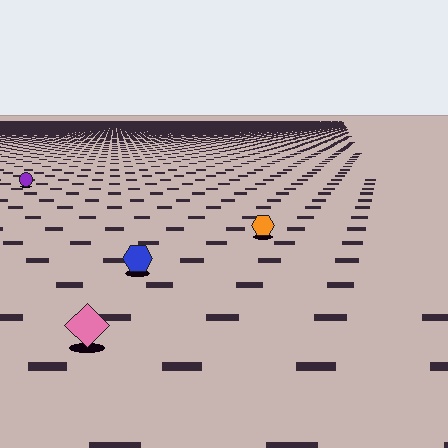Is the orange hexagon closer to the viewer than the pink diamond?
No. The pink diamond is closer — you can tell from the texture gradient: the ground texture is coarser near it.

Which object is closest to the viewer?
The pink diamond is closest. The texture marks near it are larger and more spread out.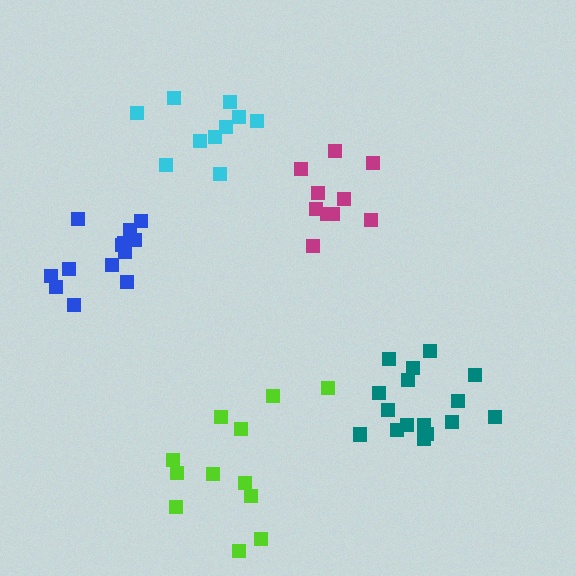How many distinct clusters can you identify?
There are 5 distinct clusters.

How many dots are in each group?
Group 1: 16 dots, Group 2: 10 dots, Group 3: 10 dots, Group 4: 13 dots, Group 5: 12 dots (61 total).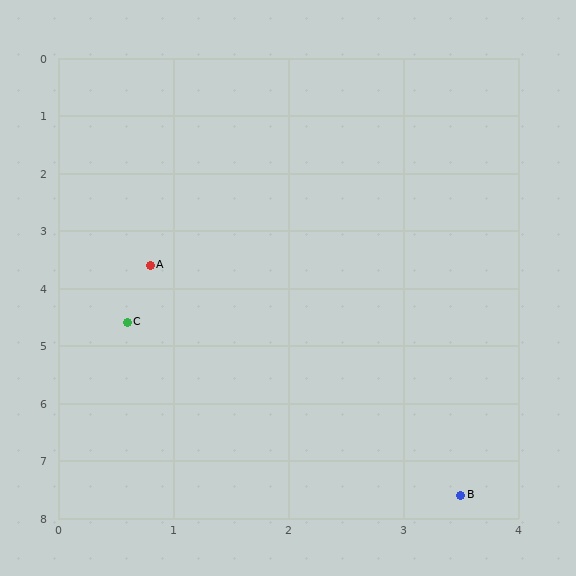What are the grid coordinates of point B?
Point B is at approximately (3.5, 7.6).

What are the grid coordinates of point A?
Point A is at approximately (0.8, 3.6).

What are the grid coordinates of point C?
Point C is at approximately (0.6, 4.6).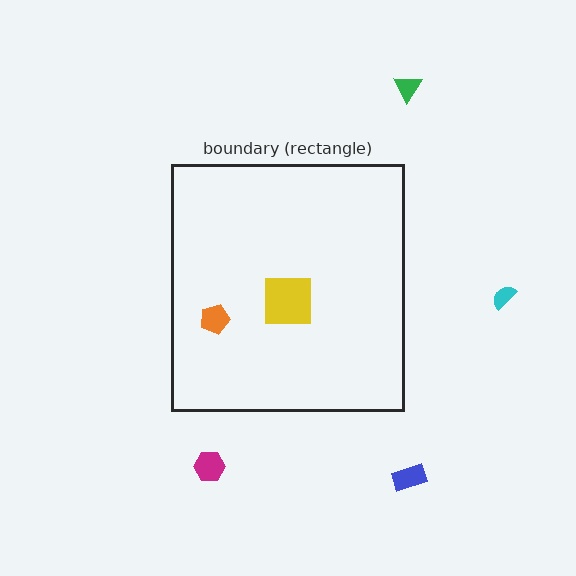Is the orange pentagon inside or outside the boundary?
Inside.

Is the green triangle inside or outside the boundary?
Outside.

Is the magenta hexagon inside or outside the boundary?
Outside.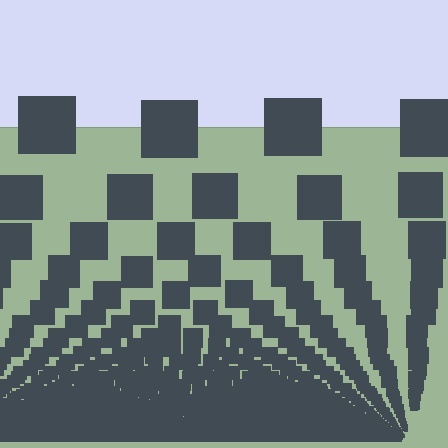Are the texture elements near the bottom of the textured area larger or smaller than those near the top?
Smaller. The gradient is inverted — elements near the bottom are smaller and denser.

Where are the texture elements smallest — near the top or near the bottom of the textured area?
Near the bottom.